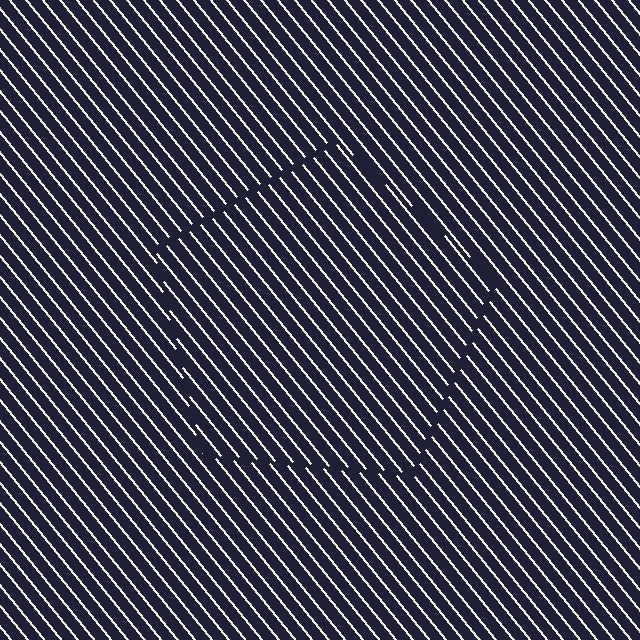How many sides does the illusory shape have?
5 sides — the line-ends trace a pentagon.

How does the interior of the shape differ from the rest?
The interior of the shape contains the same grating, shifted by half a period — the contour is defined by the phase discontinuity where line-ends from the inner and outer gratings abut.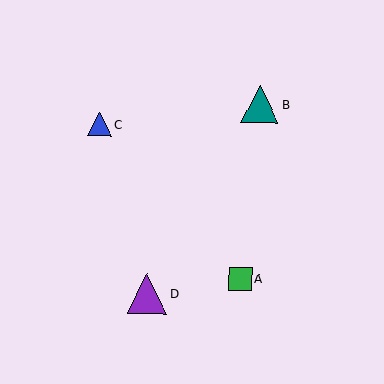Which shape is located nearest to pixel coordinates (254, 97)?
The teal triangle (labeled B) at (260, 104) is nearest to that location.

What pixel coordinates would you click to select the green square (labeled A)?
Click at (240, 279) to select the green square A.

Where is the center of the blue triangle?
The center of the blue triangle is at (100, 124).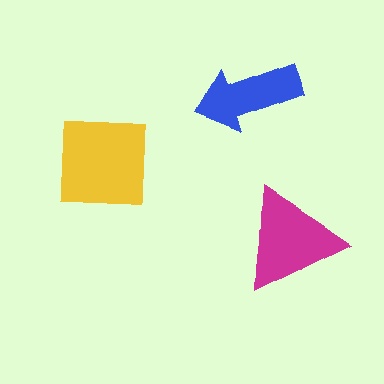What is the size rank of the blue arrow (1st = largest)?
3rd.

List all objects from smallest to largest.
The blue arrow, the magenta triangle, the yellow square.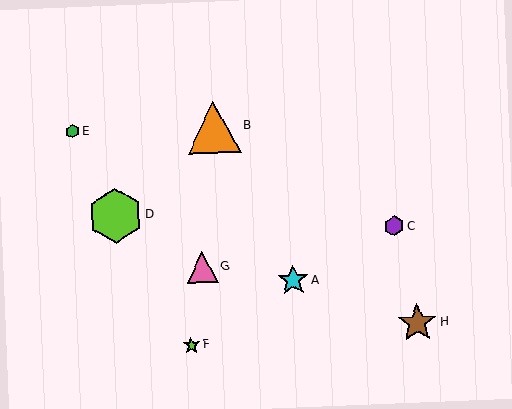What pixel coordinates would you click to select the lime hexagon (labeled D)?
Click at (115, 215) to select the lime hexagon D.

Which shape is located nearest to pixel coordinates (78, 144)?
The green hexagon (labeled E) at (73, 132) is nearest to that location.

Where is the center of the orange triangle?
The center of the orange triangle is at (214, 127).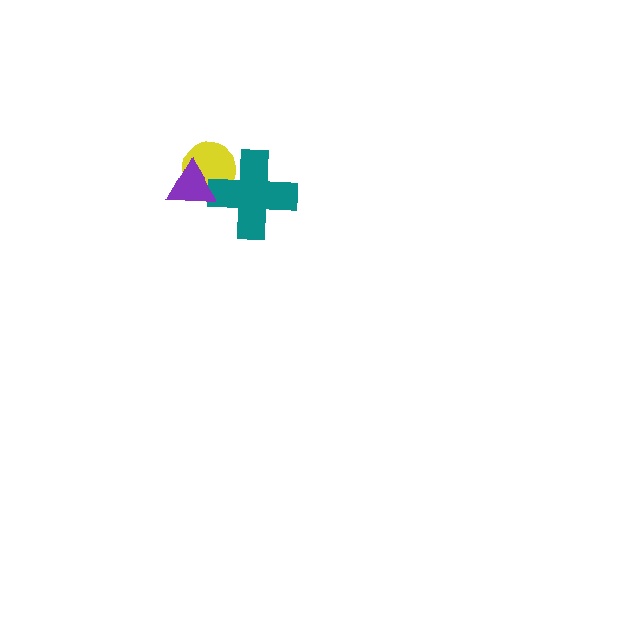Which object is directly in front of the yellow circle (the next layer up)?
The teal cross is directly in front of the yellow circle.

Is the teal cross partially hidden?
Yes, it is partially covered by another shape.